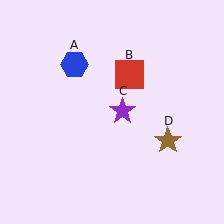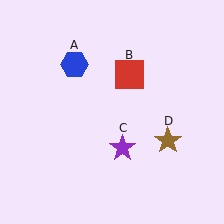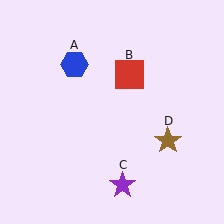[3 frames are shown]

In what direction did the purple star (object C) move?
The purple star (object C) moved down.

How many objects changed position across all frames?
1 object changed position: purple star (object C).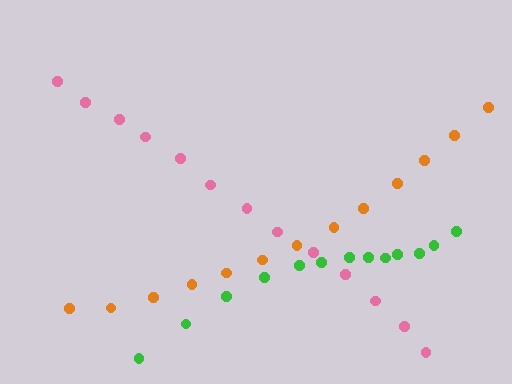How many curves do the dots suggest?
There are 3 distinct paths.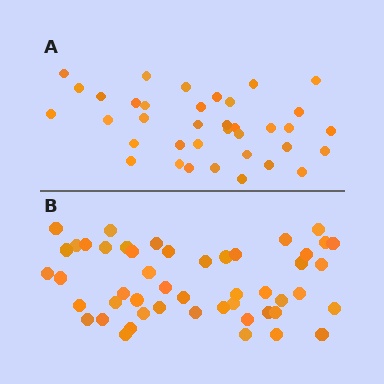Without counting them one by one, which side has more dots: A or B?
Region B (the bottom region) has more dots.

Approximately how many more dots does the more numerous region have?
Region B has roughly 12 or so more dots than region A.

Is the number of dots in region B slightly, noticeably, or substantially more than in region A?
Region B has noticeably more, but not dramatically so. The ratio is roughly 1.3 to 1.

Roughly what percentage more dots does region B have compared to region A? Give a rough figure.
About 30% more.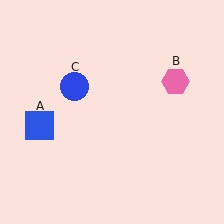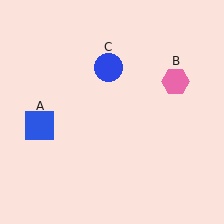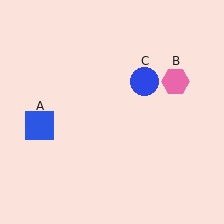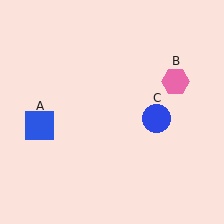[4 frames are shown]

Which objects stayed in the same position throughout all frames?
Blue square (object A) and pink hexagon (object B) remained stationary.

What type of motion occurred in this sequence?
The blue circle (object C) rotated clockwise around the center of the scene.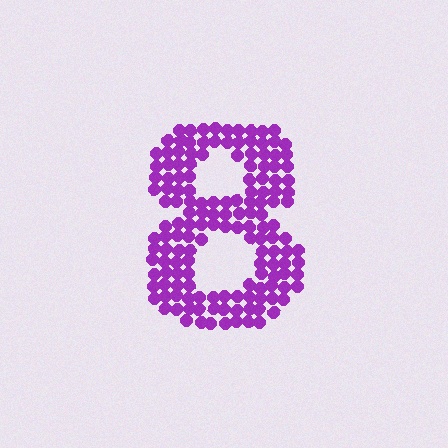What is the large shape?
The large shape is the digit 8.